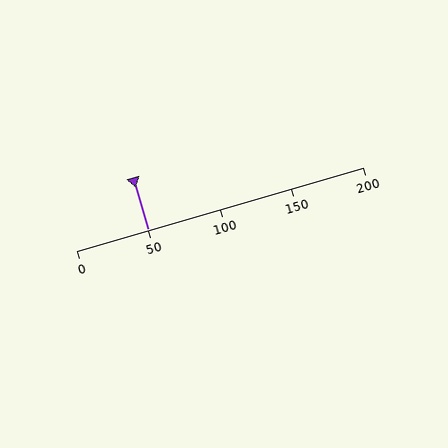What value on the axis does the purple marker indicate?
The marker indicates approximately 50.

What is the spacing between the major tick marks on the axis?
The major ticks are spaced 50 apart.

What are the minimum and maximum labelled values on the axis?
The axis runs from 0 to 200.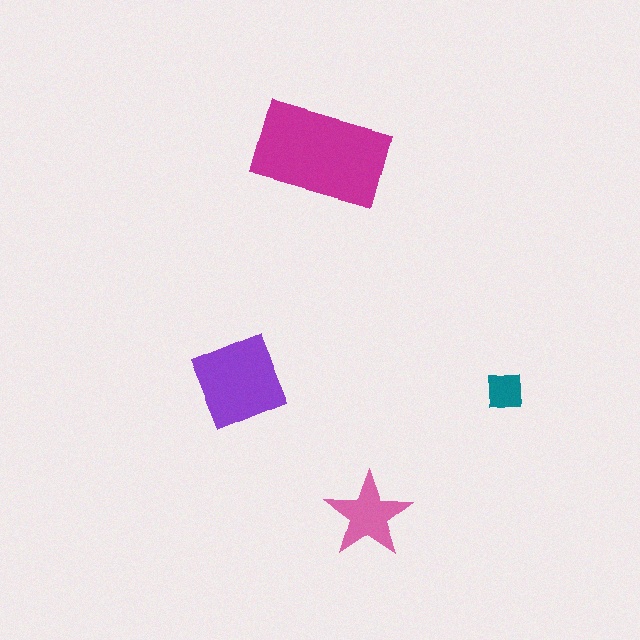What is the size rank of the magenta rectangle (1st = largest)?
1st.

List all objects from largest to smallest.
The magenta rectangle, the purple diamond, the pink star, the teal square.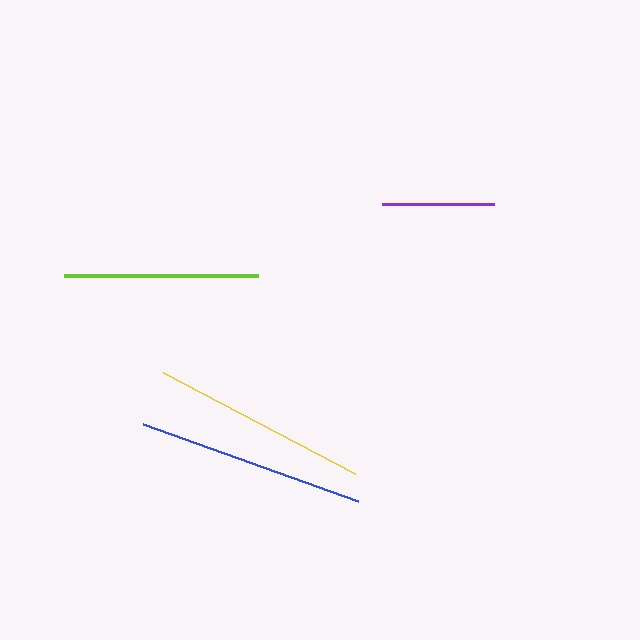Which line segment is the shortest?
The purple line is the shortest at approximately 112 pixels.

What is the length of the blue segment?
The blue segment is approximately 228 pixels long.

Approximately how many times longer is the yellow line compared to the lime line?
The yellow line is approximately 1.1 times the length of the lime line.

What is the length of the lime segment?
The lime segment is approximately 195 pixels long.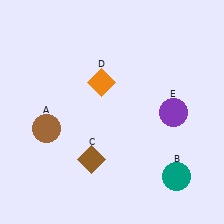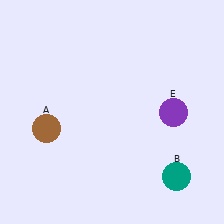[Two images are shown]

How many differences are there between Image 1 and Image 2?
There are 2 differences between the two images.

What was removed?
The orange diamond (D), the brown diamond (C) were removed in Image 2.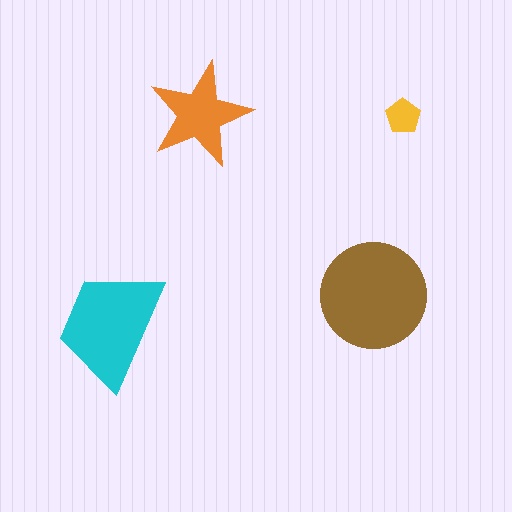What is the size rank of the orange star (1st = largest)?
3rd.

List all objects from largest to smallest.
The brown circle, the cyan trapezoid, the orange star, the yellow pentagon.